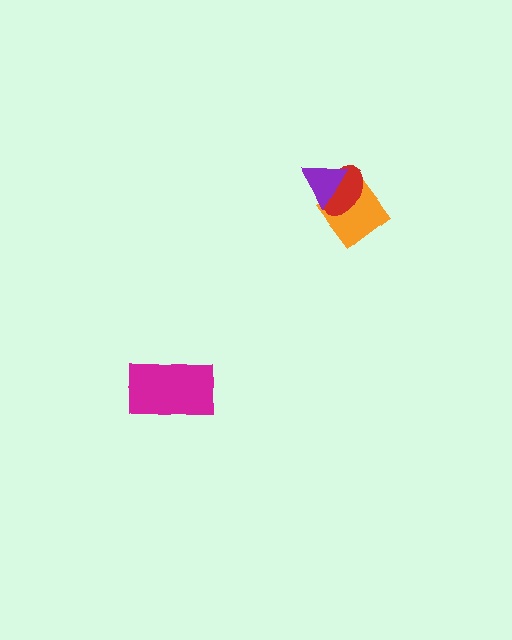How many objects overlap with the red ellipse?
2 objects overlap with the red ellipse.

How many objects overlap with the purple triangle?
2 objects overlap with the purple triangle.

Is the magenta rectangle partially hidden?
No, no other shape covers it.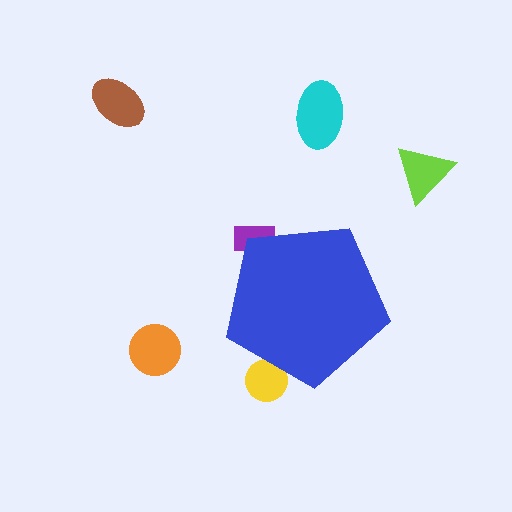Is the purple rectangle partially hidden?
Yes, the purple rectangle is partially hidden behind the blue pentagon.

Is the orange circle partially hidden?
No, the orange circle is fully visible.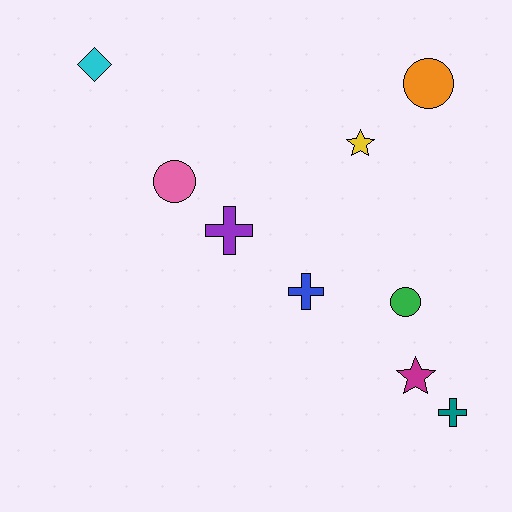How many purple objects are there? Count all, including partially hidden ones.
There is 1 purple object.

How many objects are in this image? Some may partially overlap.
There are 9 objects.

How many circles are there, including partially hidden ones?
There are 3 circles.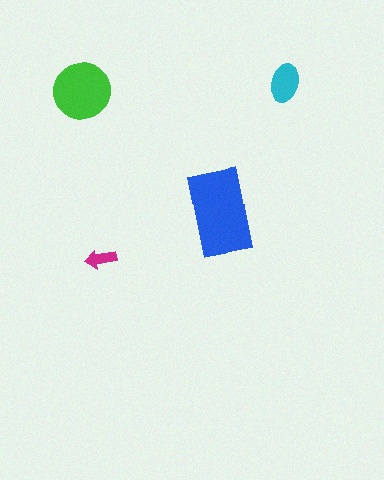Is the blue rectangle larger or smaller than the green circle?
Larger.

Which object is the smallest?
The magenta arrow.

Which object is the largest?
The blue rectangle.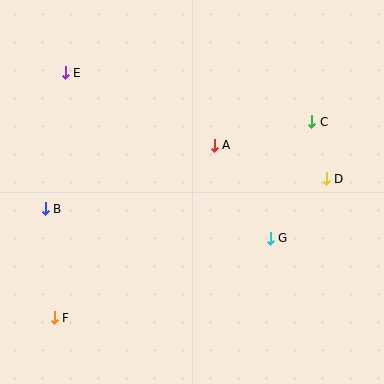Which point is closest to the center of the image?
Point A at (214, 145) is closest to the center.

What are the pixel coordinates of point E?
Point E is at (65, 73).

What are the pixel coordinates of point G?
Point G is at (270, 238).